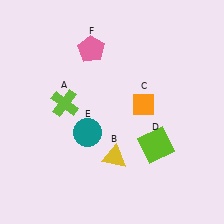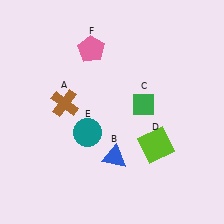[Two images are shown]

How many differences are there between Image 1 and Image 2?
There are 3 differences between the two images.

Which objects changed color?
A changed from lime to brown. B changed from yellow to blue. C changed from orange to green.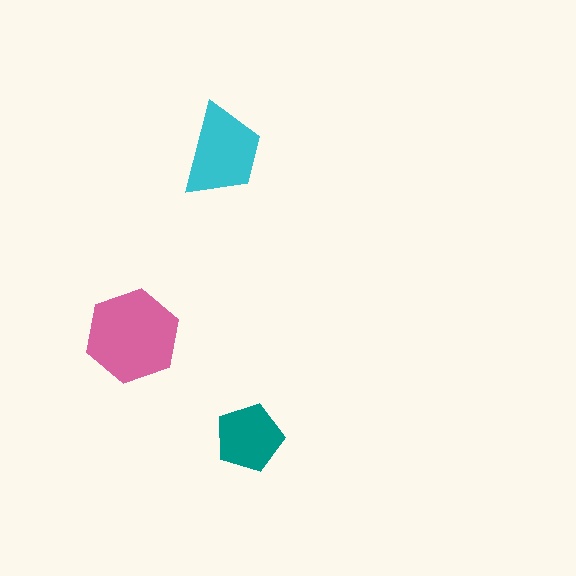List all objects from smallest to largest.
The teal pentagon, the cyan trapezoid, the pink hexagon.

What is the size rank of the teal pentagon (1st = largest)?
3rd.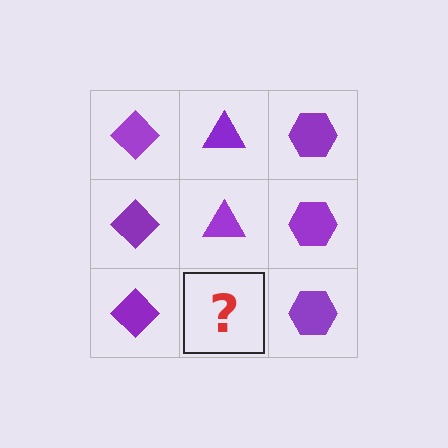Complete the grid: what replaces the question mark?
The question mark should be replaced with a purple triangle.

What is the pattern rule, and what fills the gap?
The rule is that each column has a consistent shape. The gap should be filled with a purple triangle.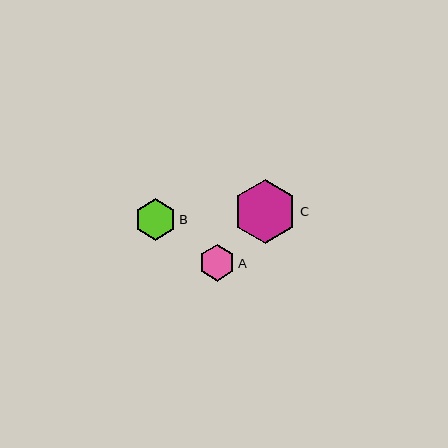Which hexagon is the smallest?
Hexagon A is the smallest with a size of approximately 36 pixels.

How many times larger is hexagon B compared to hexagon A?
Hexagon B is approximately 1.1 times the size of hexagon A.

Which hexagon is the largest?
Hexagon C is the largest with a size of approximately 63 pixels.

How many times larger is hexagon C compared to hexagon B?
Hexagon C is approximately 1.5 times the size of hexagon B.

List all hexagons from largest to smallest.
From largest to smallest: C, B, A.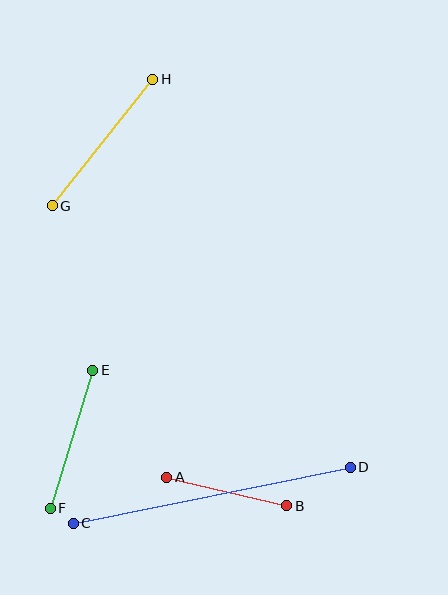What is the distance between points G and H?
The distance is approximately 161 pixels.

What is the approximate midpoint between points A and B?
The midpoint is at approximately (227, 492) pixels.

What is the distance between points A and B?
The distance is approximately 123 pixels.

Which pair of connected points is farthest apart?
Points C and D are farthest apart.